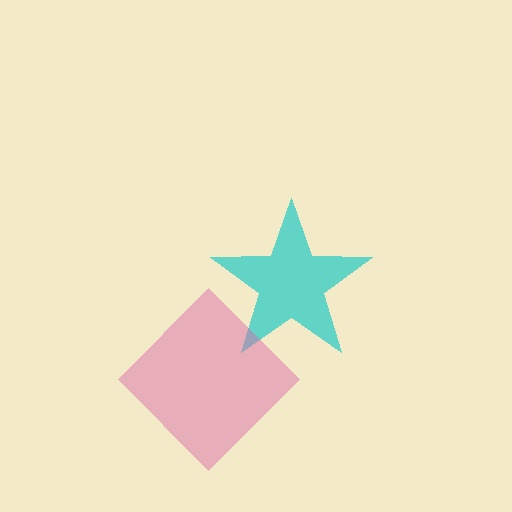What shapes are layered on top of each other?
The layered shapes are: a cyan star, a pink diamond.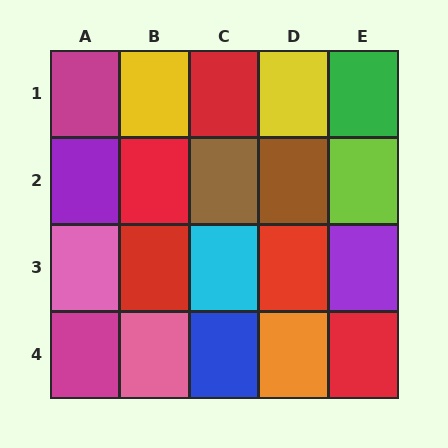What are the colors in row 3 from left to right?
Pink, red, cyan, red, purple.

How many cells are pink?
2 cells are pink.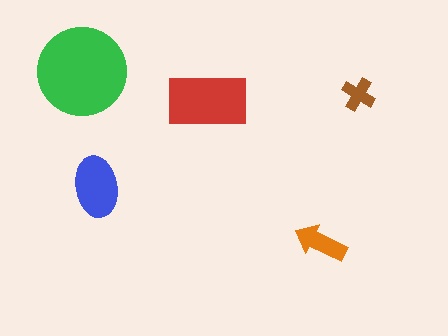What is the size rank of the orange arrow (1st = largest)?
4th.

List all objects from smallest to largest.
The brown cross, the orange arrow, the blue ellipse, the red rectangle, the green circle.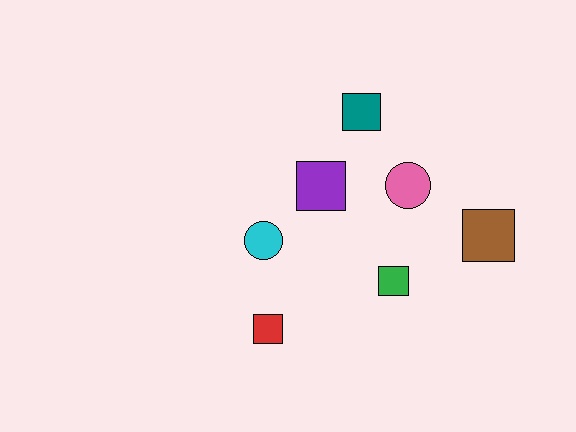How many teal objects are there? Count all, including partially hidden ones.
There is 1 teal object.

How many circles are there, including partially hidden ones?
There are 2 circles.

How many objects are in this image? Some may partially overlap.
There are 7 objects.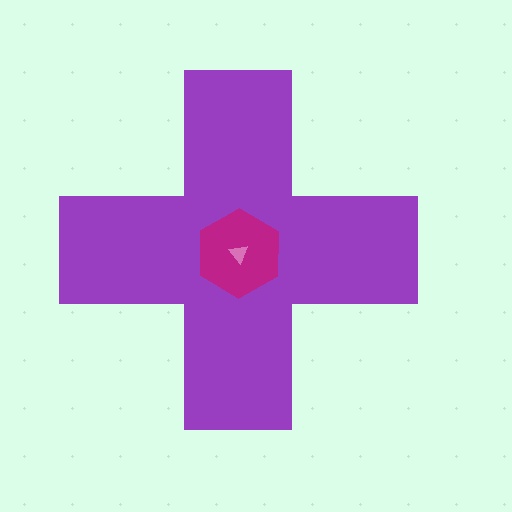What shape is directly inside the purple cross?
The magenta hexagon.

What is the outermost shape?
The purple cross.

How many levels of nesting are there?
3.